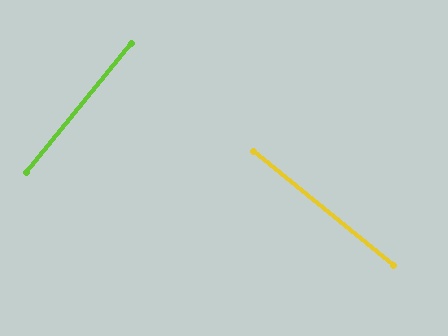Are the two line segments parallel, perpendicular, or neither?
Perpendicular — they meet at approximately 90°.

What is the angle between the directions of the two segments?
Approximately 90 degrees.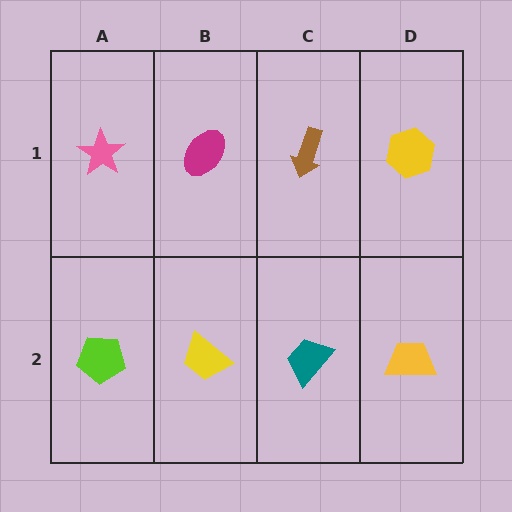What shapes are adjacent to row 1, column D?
A yellow trapezoid (row 2, column D), a brown arrow (row 1, column C).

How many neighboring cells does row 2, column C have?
3.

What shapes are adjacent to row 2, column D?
A yellow hexagon (row 1, column D), a teal trapezoid (row 2, column C).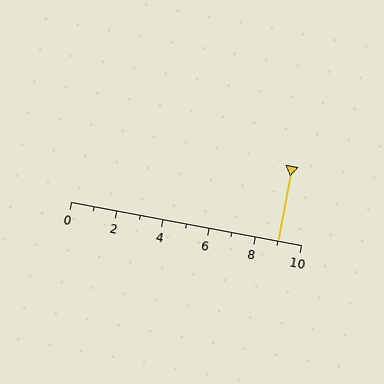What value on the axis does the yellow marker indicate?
The marker indicates approximately 9.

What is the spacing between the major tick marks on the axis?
The major ticks are spaced 2 apart.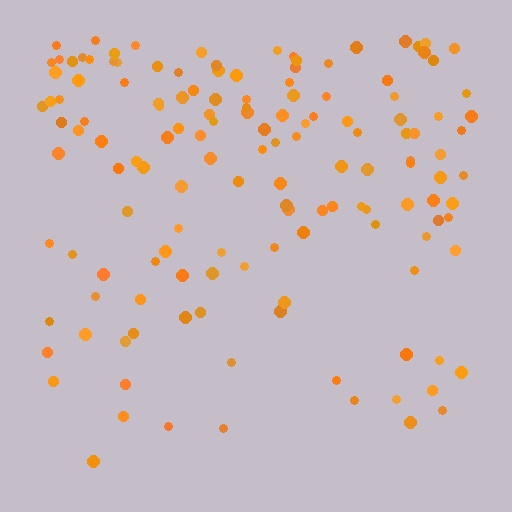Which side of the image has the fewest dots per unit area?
The bottom.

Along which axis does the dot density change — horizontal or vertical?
Vertical.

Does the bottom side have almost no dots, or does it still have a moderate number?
Still a moderate number, just noticeably fewer than the top.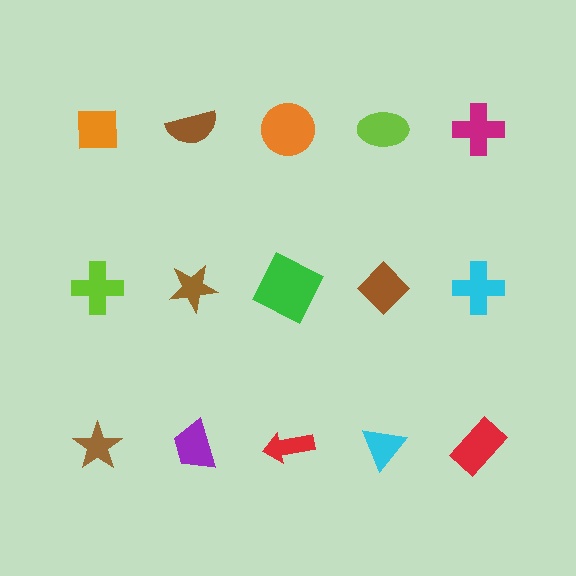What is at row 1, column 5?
A magenta cross.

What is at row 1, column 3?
An orange circle.